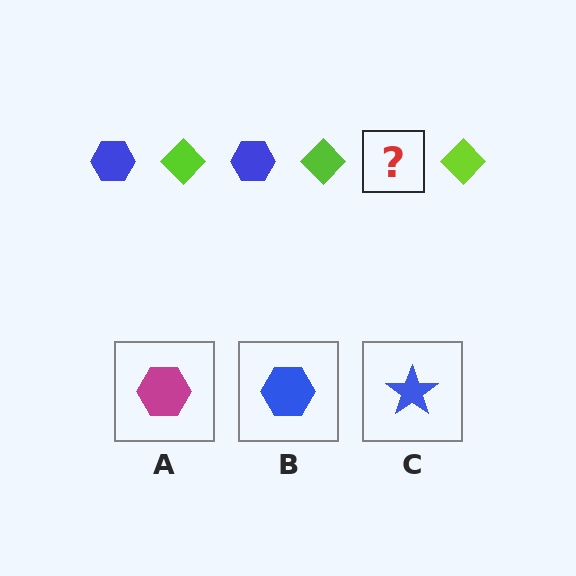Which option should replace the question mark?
Option B.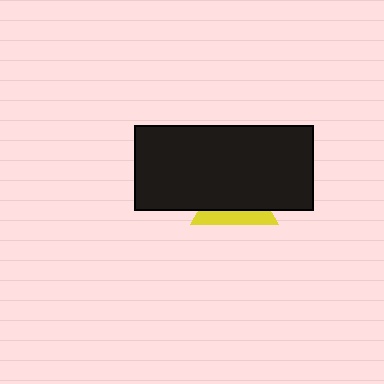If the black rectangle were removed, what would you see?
You would see the complete yellow triangle.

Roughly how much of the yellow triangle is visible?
A small part of it is visible (roughly 33%).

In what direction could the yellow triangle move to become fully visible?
The yellow triangle could move down. That would shift it out from behind the black rectangle entirely.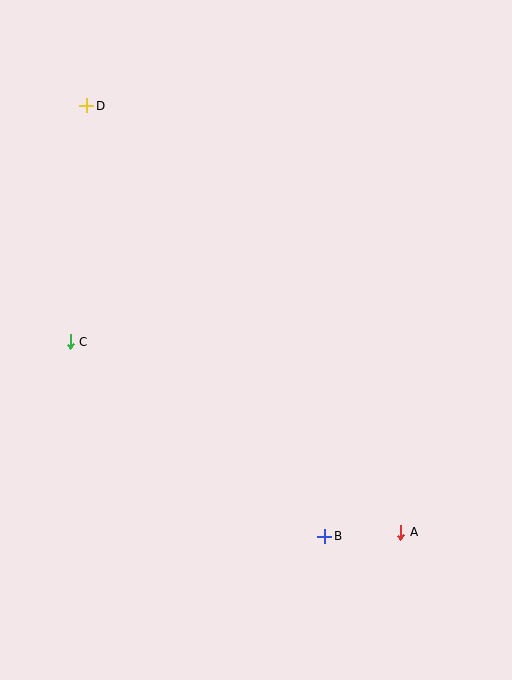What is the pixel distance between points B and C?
The distance between B and C is 320 pixels.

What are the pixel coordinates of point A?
Point A is at (401, 532).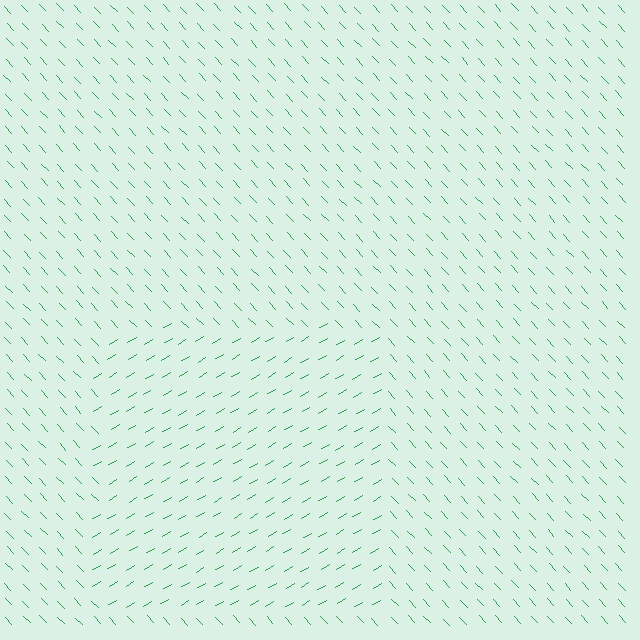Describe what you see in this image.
The image is filled with small green line segments. A rectangle region in the image has lines oriented differently from the surrounding lines, creating a visible texture boundary.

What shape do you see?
I see a rectangle.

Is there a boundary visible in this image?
Yes, there is a texture boundary formed by a change in line orientation.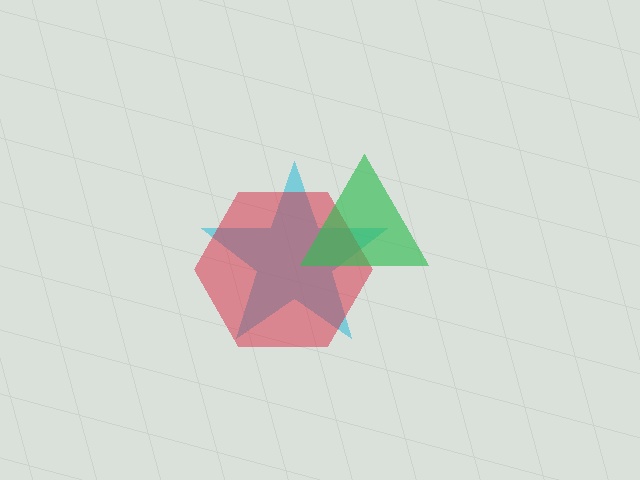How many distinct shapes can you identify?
There are 3 distinct shapes: a cyan star, a red hexagon, a green triangle.